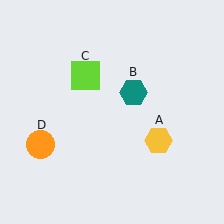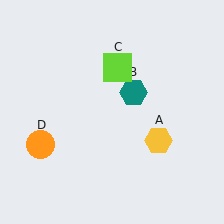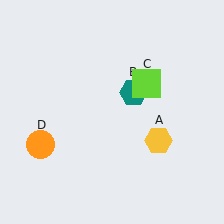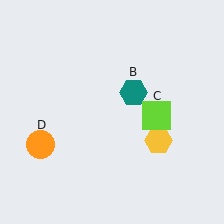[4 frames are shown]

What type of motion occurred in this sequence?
The lime square (object C) rotated clockwise around the center of the scene.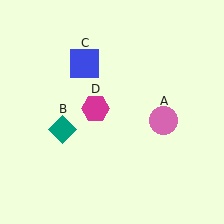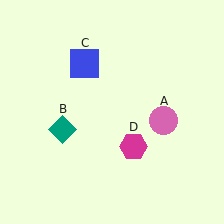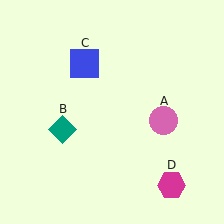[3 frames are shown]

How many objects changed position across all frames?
1 object changed position: magenta hexagon (object D).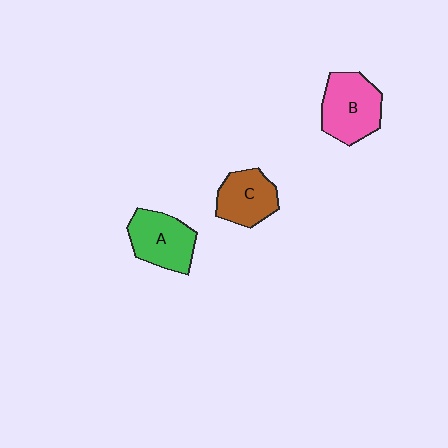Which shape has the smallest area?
Shape C (brown).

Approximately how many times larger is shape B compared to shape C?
Approximately 1.3 times.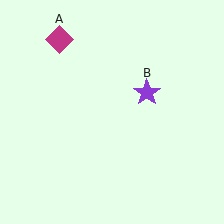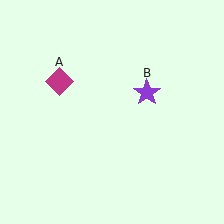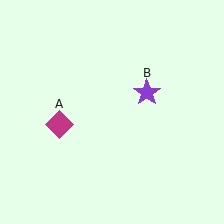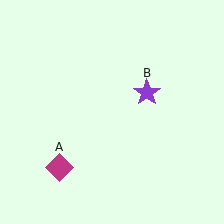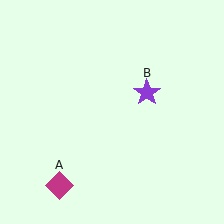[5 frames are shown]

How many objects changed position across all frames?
1 object changed position: magenta diamond (object A).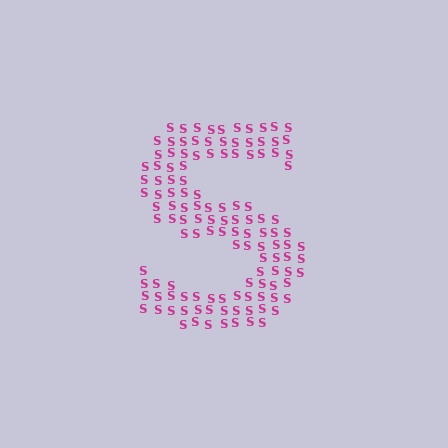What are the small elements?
The small elements are letter S's.